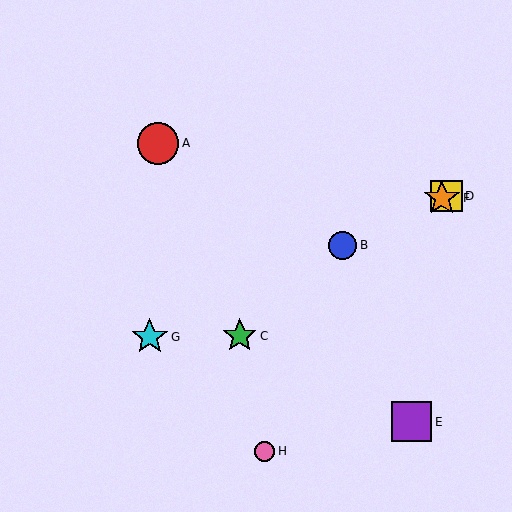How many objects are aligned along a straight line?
4 objects (B, D, F, G) are aligned along a straight line.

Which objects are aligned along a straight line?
Objects B, D, F, G are aligned along a straight line.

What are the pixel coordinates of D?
Object D is at (446, 196).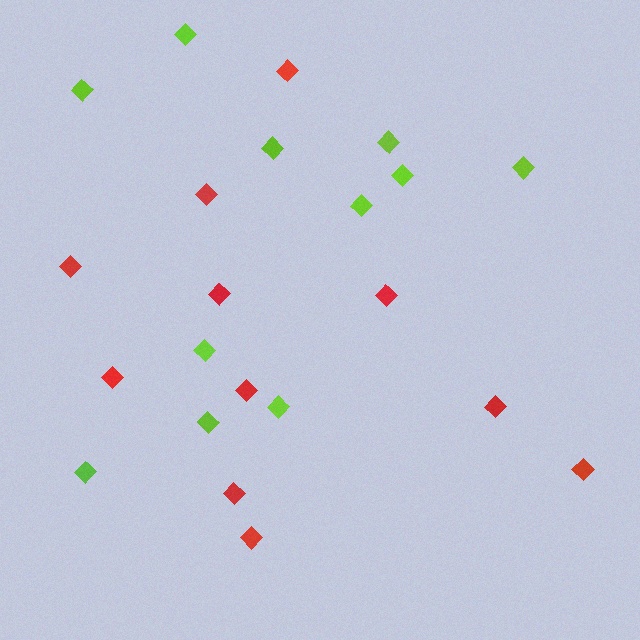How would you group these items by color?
There are 2 groups: one group of red diamonds (11) and one group of lime diamonds (11).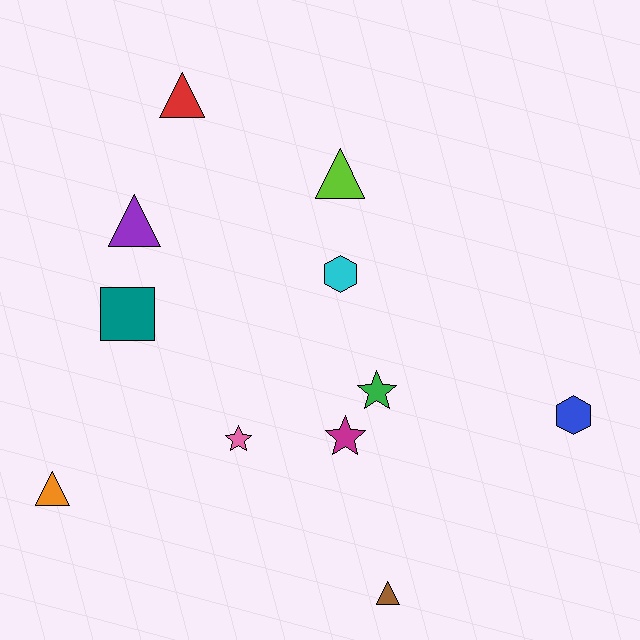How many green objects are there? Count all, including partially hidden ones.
There is 1 green object.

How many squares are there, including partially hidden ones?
There is 1 square.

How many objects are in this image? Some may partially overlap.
There are 11 objects.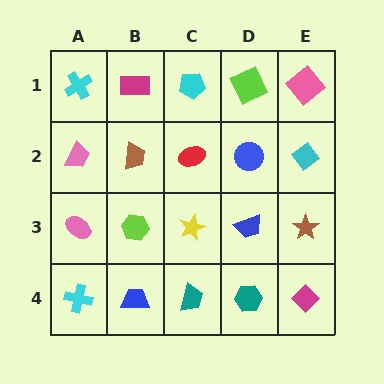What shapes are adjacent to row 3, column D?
A blue circle (row 2, column D), a teal hexagon (row 4, column D), a yellow star (row 3, column C), a brown star (row 3, column E).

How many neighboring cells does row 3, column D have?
4.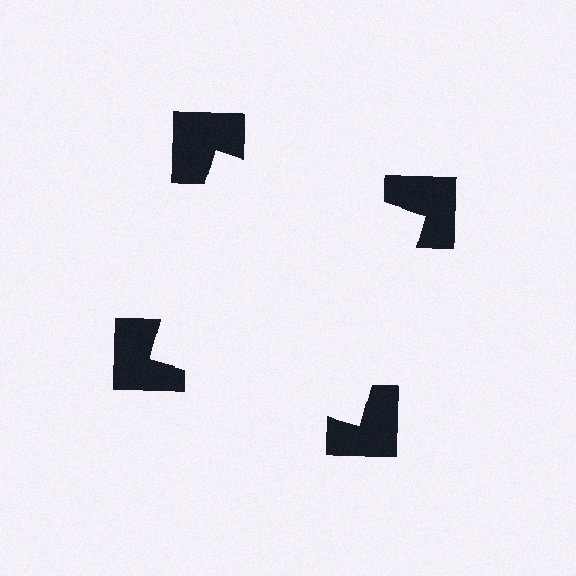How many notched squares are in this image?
There are 4 — one at each vertex of the illusory square.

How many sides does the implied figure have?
4 sides.